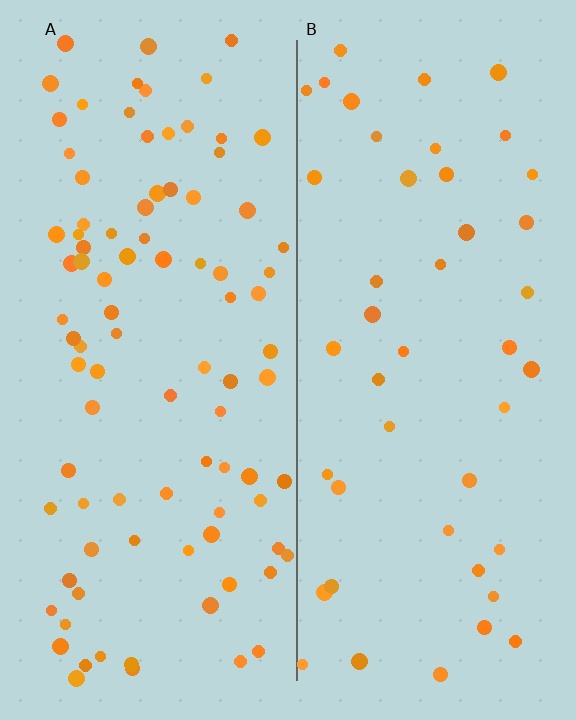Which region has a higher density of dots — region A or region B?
A (the left).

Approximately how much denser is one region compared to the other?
Approximately 2.0× — region A over region B.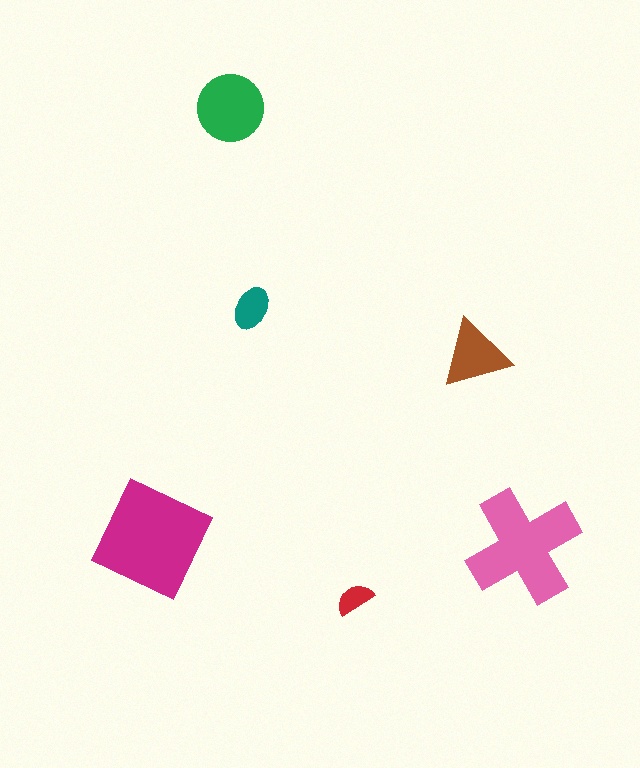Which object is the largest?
The magenta square.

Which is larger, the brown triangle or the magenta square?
The magenta square.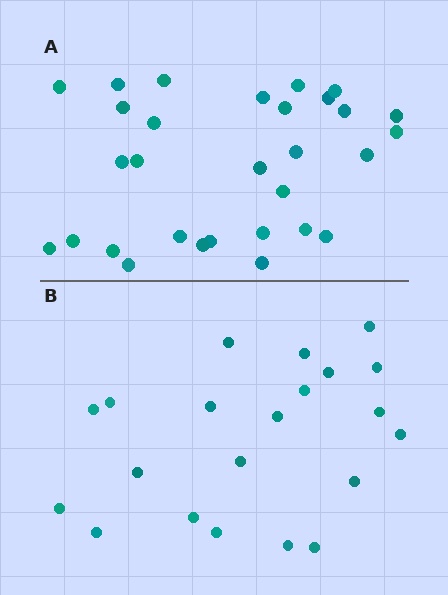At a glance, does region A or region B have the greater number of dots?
Region A (the top region) has more dots.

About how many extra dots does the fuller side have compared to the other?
Region A has roughly 8 or so more dots than region B.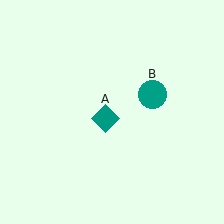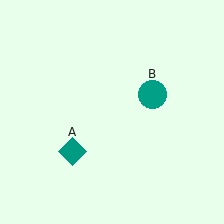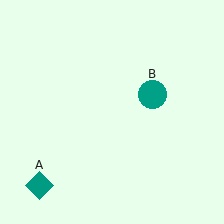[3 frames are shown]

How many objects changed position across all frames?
1 object changed position: teal diamond (object A).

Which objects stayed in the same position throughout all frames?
Teal circle (object B) remained stationary.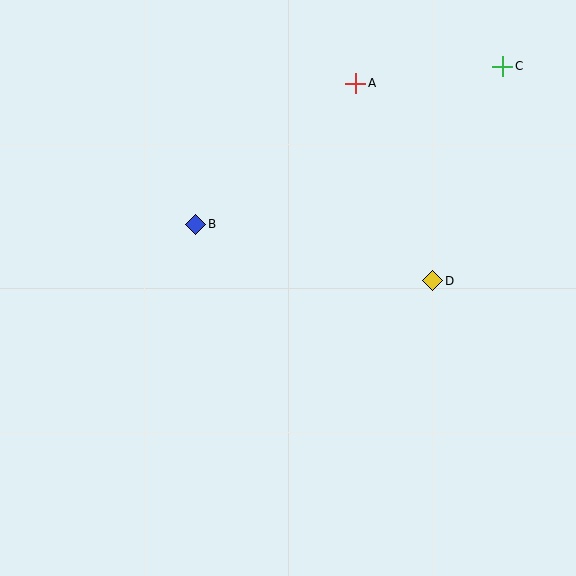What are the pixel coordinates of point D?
Point D is at (433, 281).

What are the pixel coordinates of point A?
Point A is at (356, 83).